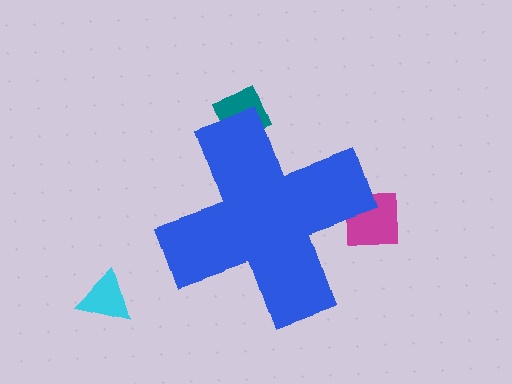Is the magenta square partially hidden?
Yes, the magenta square is partially hidden behind the blue cross.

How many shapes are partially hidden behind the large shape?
2 shapes are partially hidden.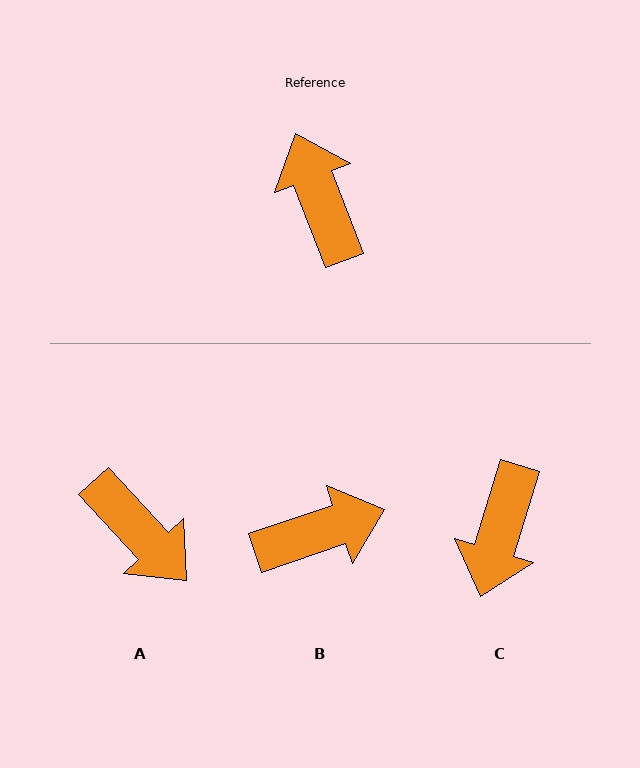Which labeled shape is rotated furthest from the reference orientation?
A, about 158 degrees away.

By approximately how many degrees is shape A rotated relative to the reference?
Approximately 158 degrees clockwise.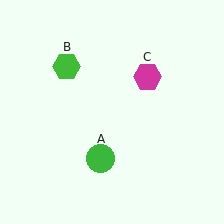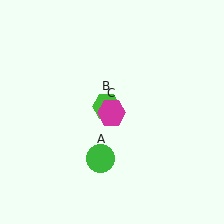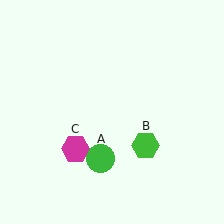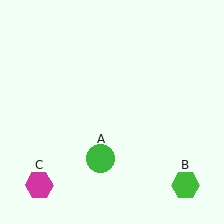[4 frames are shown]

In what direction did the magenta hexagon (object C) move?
The magenta hexagon (object C) moved down and to the left.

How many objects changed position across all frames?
2 objects changed position: green hexagon (object B), magenta hexagon (object C).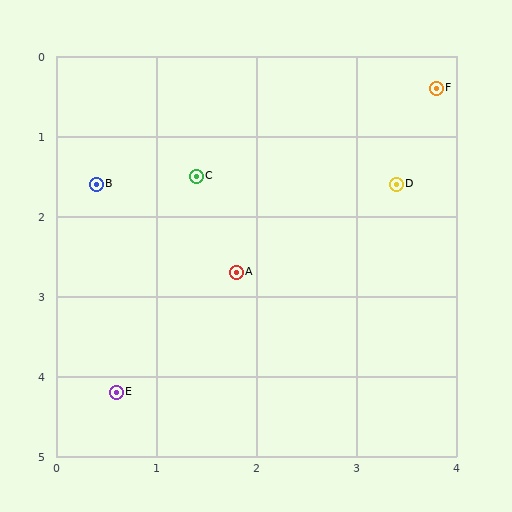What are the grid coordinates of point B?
Point B is at approximately (0.4, 1.6).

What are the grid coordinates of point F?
Point F is at approximately (3.8, 0.4).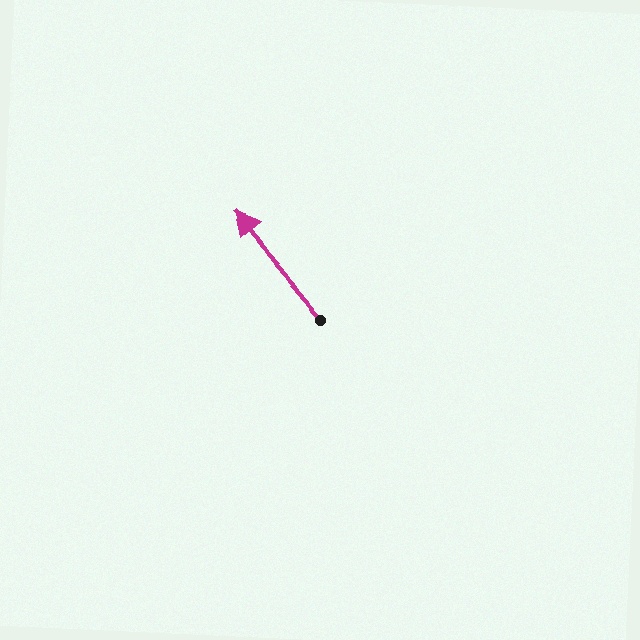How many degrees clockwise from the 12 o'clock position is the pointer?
Approximately 320 degrees.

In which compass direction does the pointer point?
Northwest.